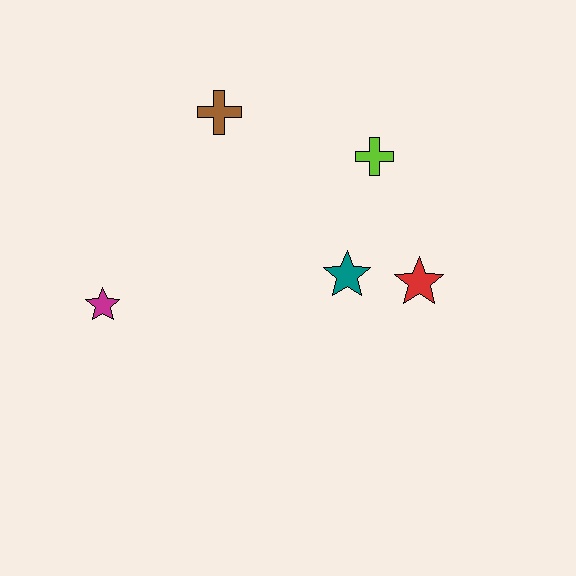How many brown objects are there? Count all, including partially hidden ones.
There is 1 brown object.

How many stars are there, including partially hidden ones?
There are 3 stars.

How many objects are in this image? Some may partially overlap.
There are 5 objects.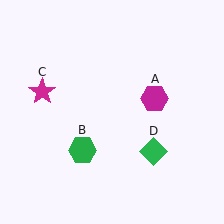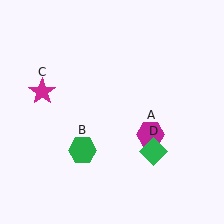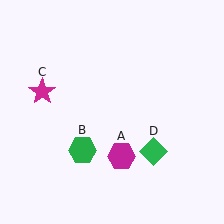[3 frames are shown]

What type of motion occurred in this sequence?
The magenta hexagon (object A) rotated clockwise around the center of the scene.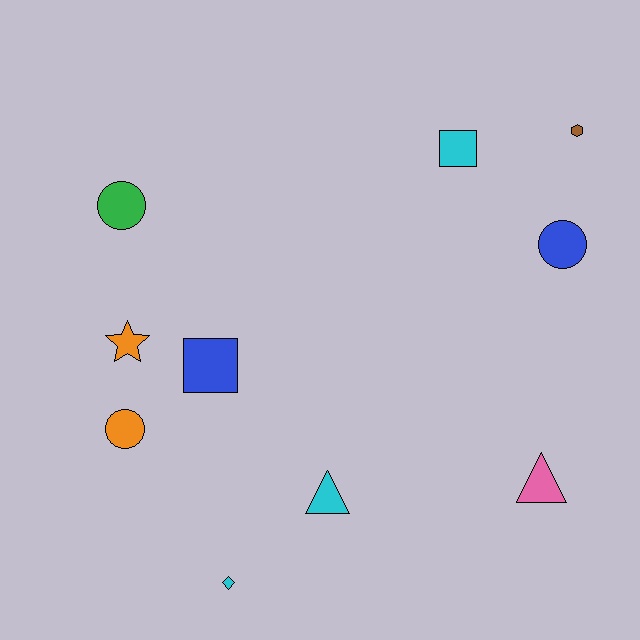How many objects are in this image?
There are 10 objects.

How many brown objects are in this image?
There is 1 brown object.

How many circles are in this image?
There are 3 circles.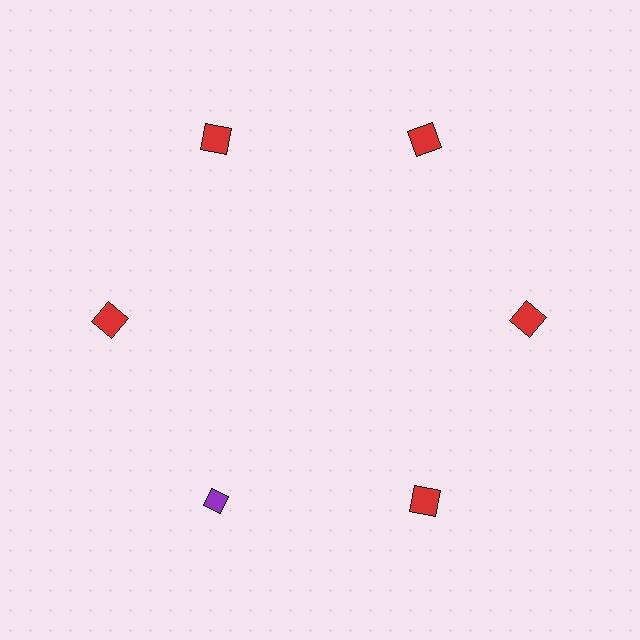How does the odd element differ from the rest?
It differs in both color (purple instead of red) and shape (diamond instead of square).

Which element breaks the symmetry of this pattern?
The purple diamond at roughly the 7 o'clock position breaks the symmetry. All other shapes are red squares.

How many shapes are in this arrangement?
There are 6 shapes arranged in a ring pattern.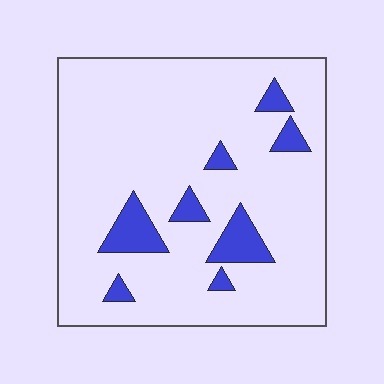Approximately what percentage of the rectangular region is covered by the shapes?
Approximately 10%.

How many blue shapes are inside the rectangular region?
8.